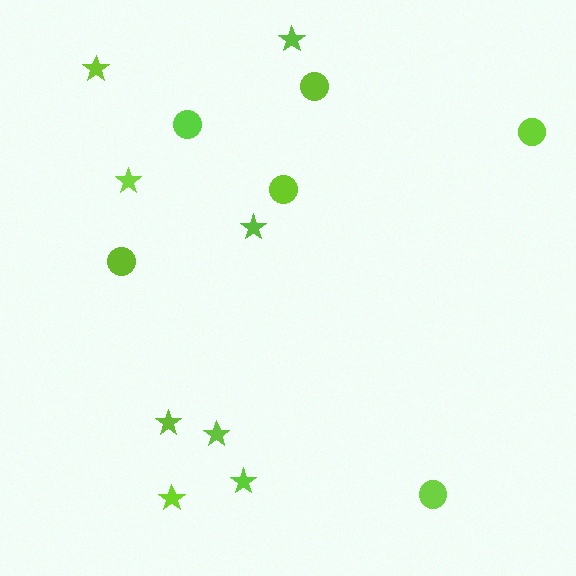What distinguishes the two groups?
There are 2 groups: one group of stars (8) and one group of circles (6).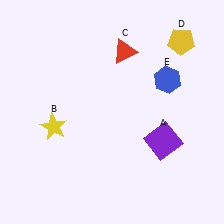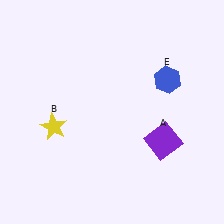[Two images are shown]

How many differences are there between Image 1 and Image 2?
There are 2 differences between the two images.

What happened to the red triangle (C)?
The red triangle (C) was removed in Image 2. It was in the top-right area of Image 1.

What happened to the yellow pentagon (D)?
The yellow pentagon (D) was removed in Image 2. It was in the top-right area of Image 1.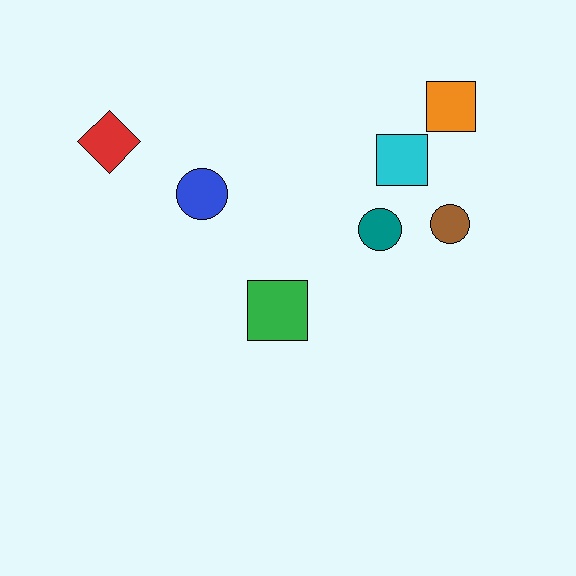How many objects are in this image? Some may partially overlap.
There are 7 objects.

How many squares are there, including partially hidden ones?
There are 3 squares.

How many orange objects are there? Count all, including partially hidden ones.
There is 1 orange object.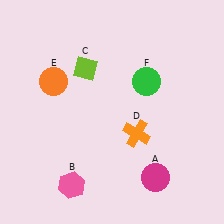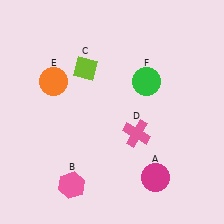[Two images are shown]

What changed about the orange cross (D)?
In Image 1, D is orange. In Image 2, it changed to pink.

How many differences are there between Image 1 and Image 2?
There is 1 difference between the two images.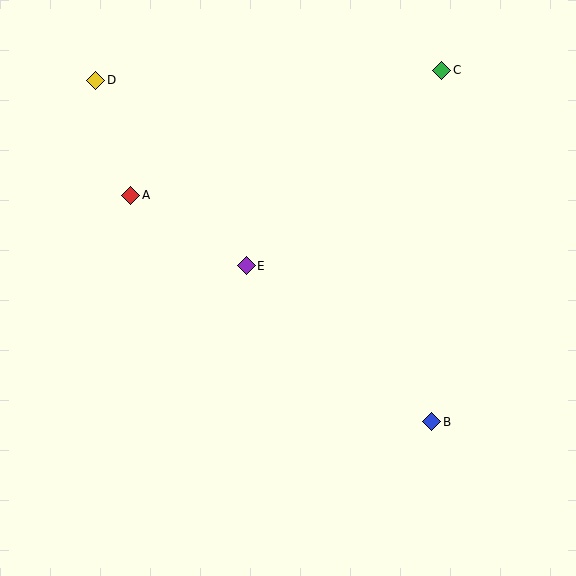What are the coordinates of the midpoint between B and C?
The midpoint between B and C is at (437, 246).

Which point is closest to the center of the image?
Point E at (246, 266) is closest to the center.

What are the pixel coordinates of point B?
Point B is at (432, 422).